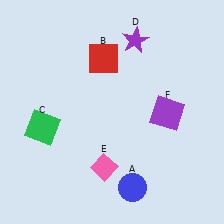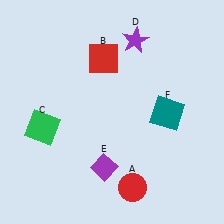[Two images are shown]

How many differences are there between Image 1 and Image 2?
There are 3 differences between the two images.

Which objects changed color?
A changed from blue to red. E changed from pink to purple. F changed from purple to teal.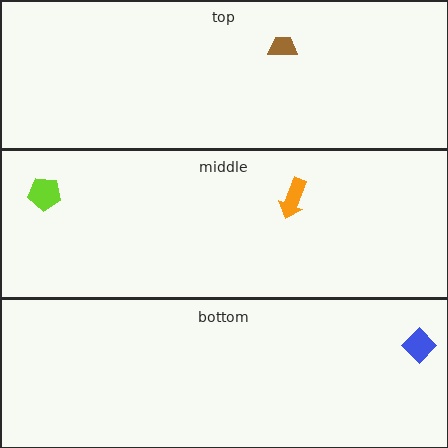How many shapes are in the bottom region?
1.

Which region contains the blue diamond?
The bottom region.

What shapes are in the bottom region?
The blue diamond.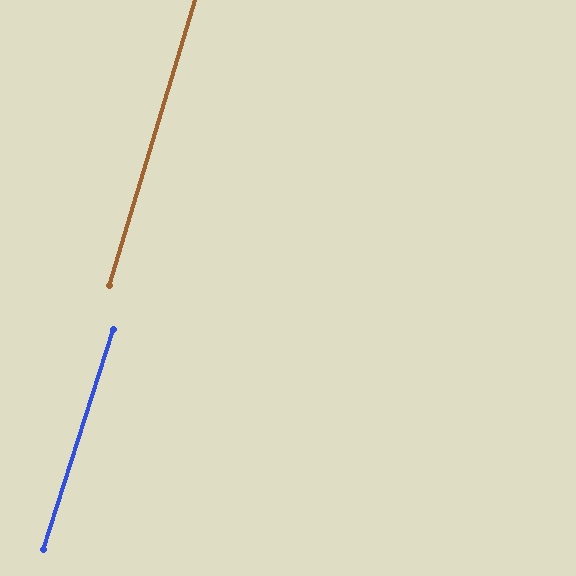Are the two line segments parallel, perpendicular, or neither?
Parallel — their directions differ by only 0.9°.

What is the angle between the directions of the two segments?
Approximately 1 degree.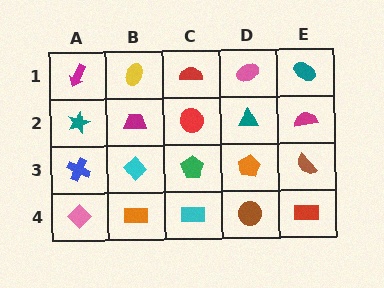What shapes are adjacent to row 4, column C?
A green pentagon (row 3, column C), an orange rectangle (row 4, column B), a brown circle (row 4, column D).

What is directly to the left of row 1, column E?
A pink ellipse.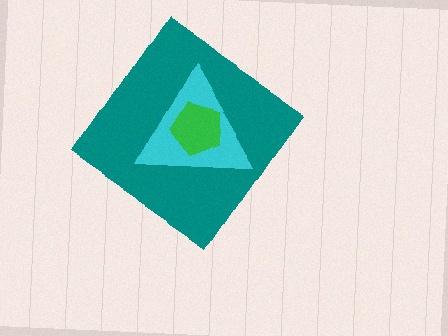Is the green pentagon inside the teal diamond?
Yes.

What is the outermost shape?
The teal diamond.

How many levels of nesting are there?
3.